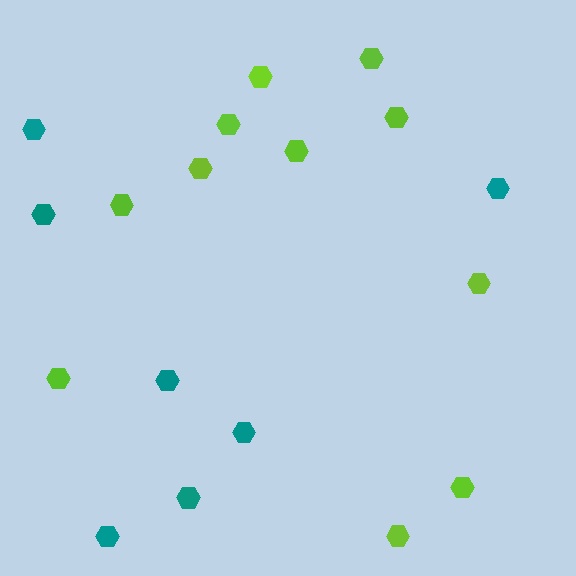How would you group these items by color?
There are 2 groups: one group of lime hexagons (11) and one group of teal hexagons (7).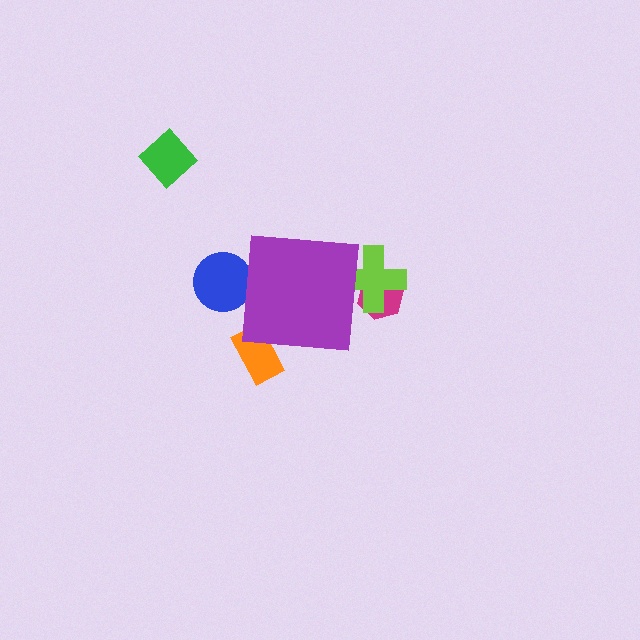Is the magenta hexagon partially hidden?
Yes, the magenta hexagon is partially hidden behind the purple square.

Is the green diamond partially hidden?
No, the green diamond is fully visible.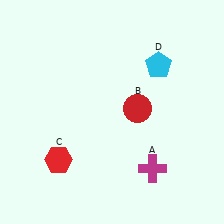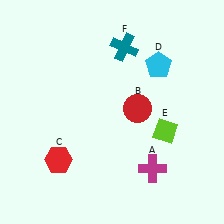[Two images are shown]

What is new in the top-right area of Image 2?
A teal cross (F) was added in the top-right area of Image 2.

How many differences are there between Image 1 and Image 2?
There are 2 differences between the two images.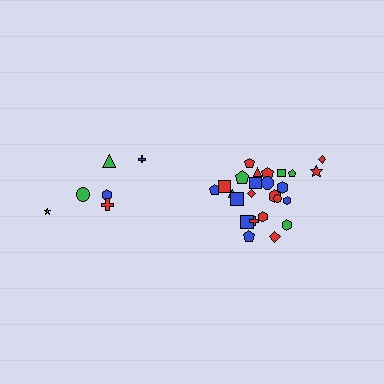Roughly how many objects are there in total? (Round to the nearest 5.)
Roughly 30 objects in total.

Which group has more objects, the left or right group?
The right group.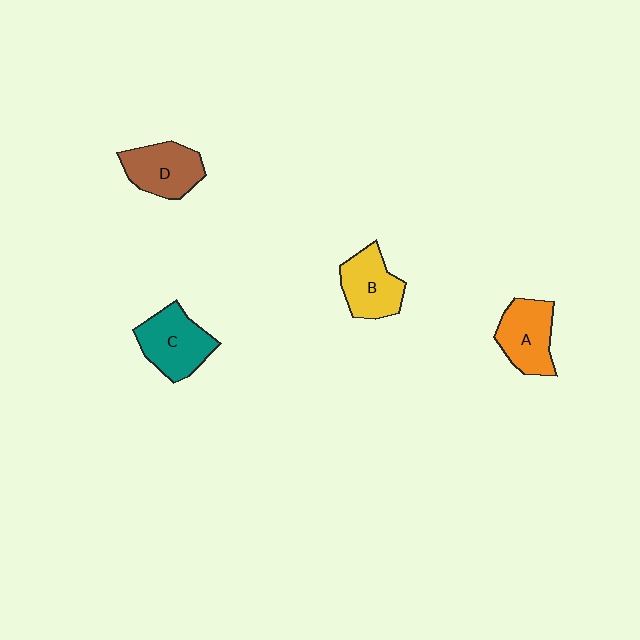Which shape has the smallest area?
Shape B (yellow).